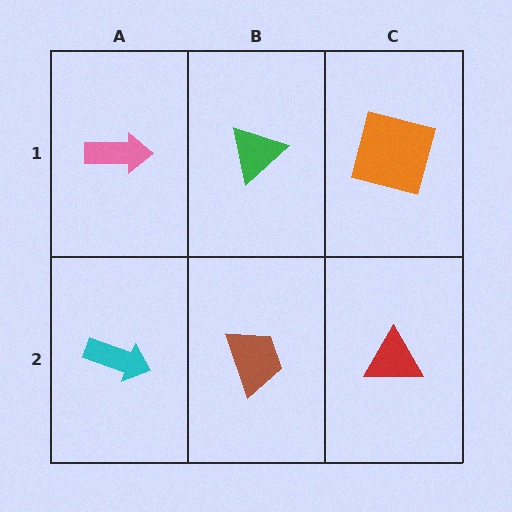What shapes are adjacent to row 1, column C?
A red triangle (row 2, column C), a green triangle (row 1, column B).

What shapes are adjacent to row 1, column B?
A brown trapezoid (row 2, column B), a pink arrow (row 1, column A), an orange square (row 1, column C).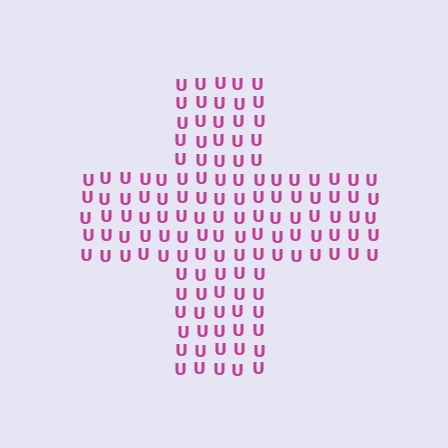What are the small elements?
The small elements are letter U's.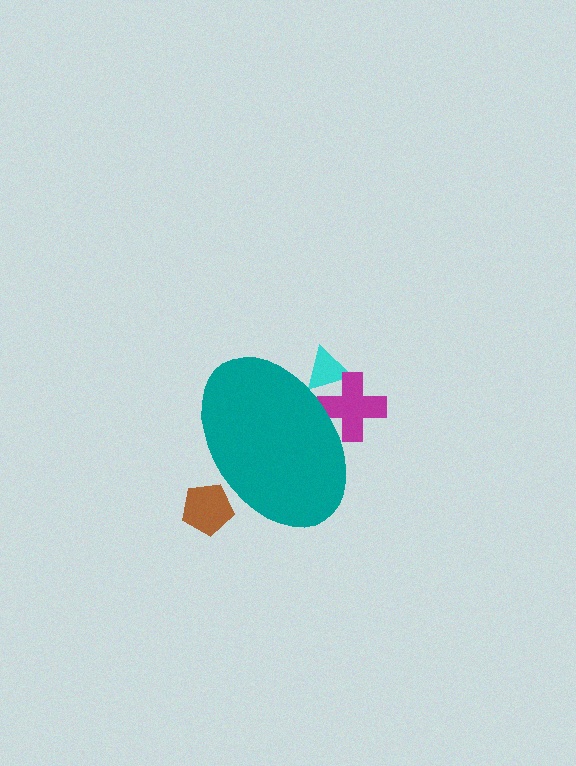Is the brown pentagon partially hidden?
Yes, the brown pentagon is partially hidden behind the teal ellipse.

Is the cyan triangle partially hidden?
Yes, the cyan triangle is partially hidden behind the teal ellipse.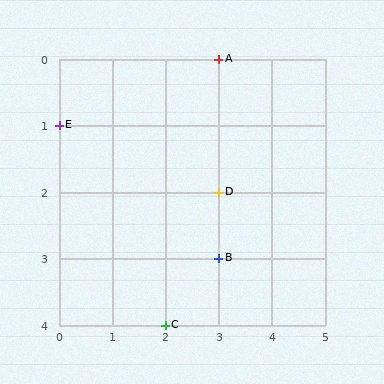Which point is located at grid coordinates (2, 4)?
Point C is at (2, 4).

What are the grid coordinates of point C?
Point C is at grid coordinates (2, 4).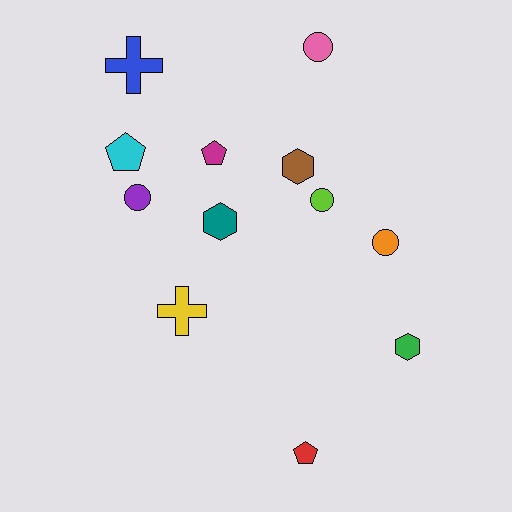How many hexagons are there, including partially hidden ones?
There are 3 hexagons.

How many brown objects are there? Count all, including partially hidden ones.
There is 1 brown object.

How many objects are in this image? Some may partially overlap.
There are 12 objects.